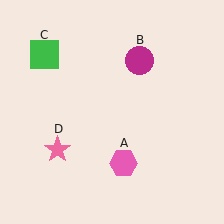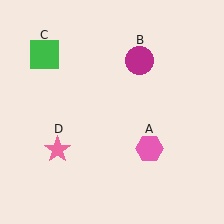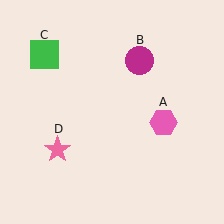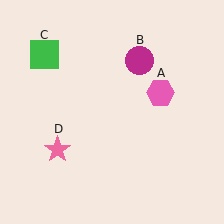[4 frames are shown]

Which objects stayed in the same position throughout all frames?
Magenta circle (object B) and green square (object C) and pink star (object D) remained stationary.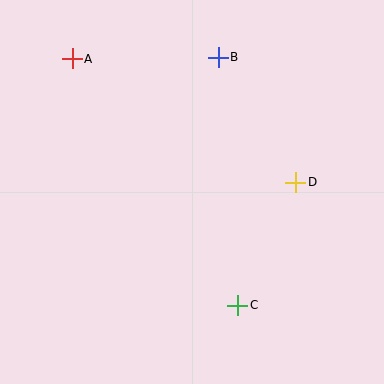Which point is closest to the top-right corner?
Point B is closest to the top-right corner.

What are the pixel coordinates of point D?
Point D is at (296, 182).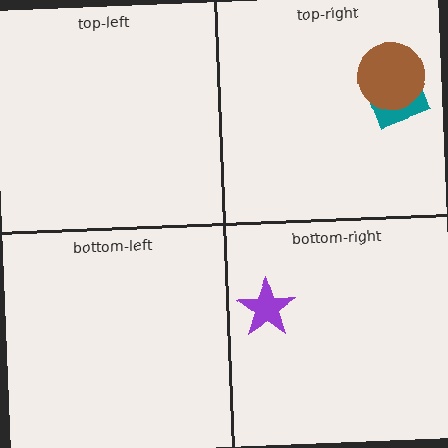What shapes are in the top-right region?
The teal diamond, the brown circle.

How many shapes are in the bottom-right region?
1.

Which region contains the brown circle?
The top-right region.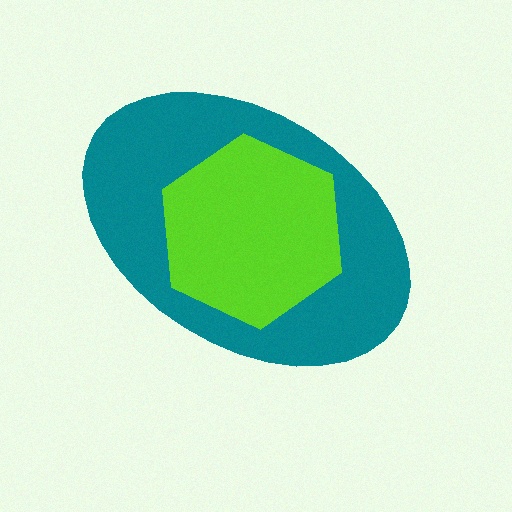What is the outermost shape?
The teal ellipse.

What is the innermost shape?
The lime hexagon.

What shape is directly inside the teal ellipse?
The lime hexagon.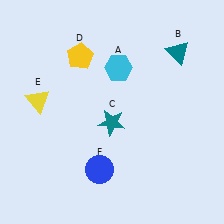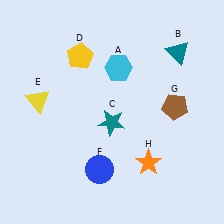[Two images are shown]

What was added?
A brown pentagon (G), an orange star (H) were added in Image 2.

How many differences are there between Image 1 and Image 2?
There are 2 differences between the two images.